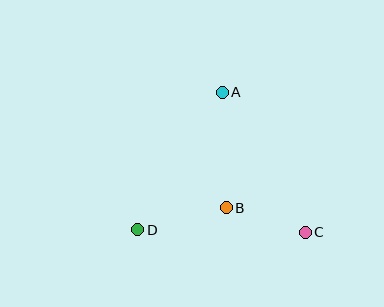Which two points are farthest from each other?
Points C and D are farthest from each other.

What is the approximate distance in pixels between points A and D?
The distance between A and D is approximately 161 pixels.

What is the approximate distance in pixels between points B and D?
The distance between B and D is approximately 91 pixels.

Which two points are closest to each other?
Points B and C are closest to each other.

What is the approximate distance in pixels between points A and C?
The distance between A and C is approximately 162 pixels.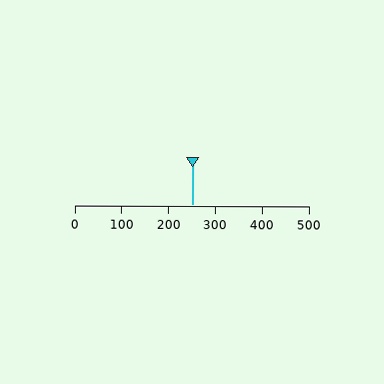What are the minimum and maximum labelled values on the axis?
The axis runs from 0 to 500.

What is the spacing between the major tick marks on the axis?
The major ticks are spaced 100 apart.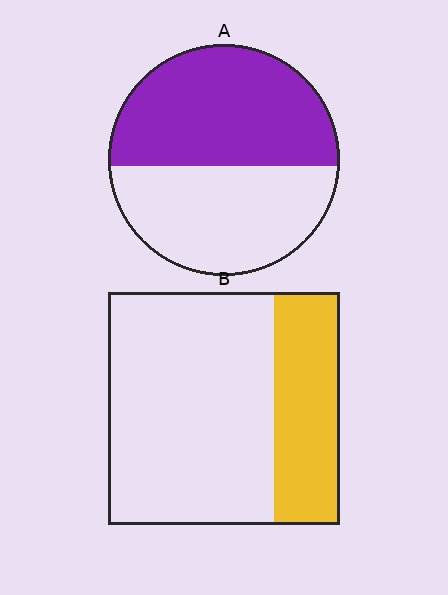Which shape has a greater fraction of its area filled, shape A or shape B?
Shape A.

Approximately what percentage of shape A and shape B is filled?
A is approximately 55% and B is approximately 30%.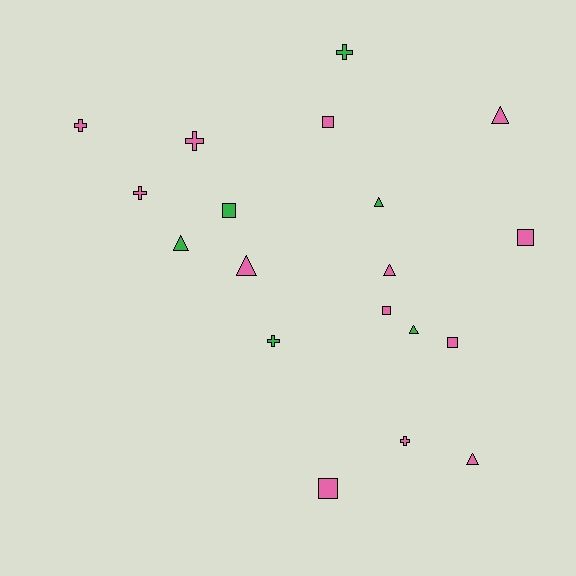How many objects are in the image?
There are 19 objects.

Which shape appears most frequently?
Triangle, with 7 objects.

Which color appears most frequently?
Pink, with 13 objects.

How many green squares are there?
There is 1 green square.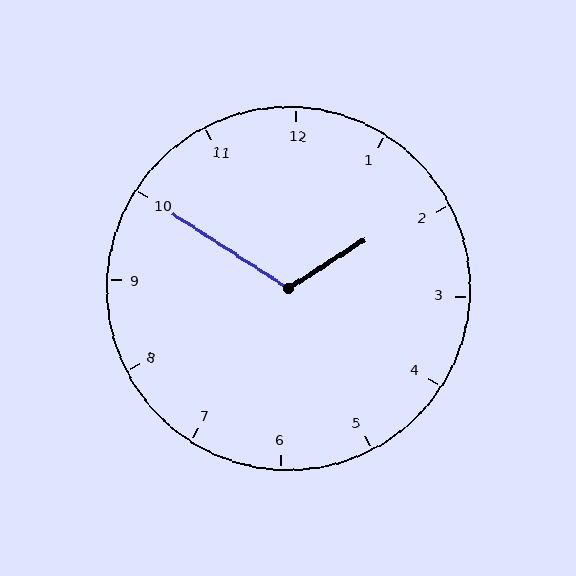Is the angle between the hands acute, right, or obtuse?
It is obtuse.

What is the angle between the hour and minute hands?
Approximately 115 degrees.